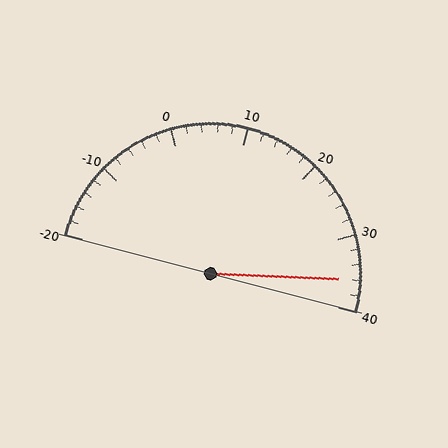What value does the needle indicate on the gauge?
The needle indicates approximately 36.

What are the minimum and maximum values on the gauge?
The gauge ranges from -20 to 40.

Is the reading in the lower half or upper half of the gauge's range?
The reading is in the upper half of the range (-20 to 40).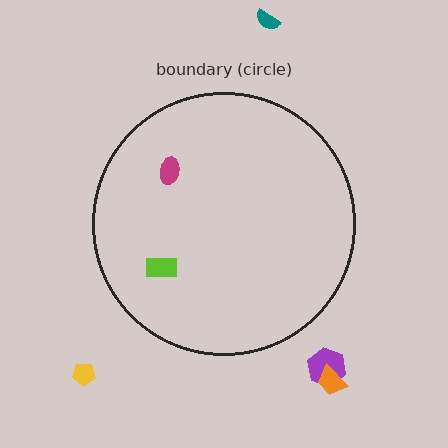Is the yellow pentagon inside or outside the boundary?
Outside.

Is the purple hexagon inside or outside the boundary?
Outside.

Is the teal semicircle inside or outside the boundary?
Outside.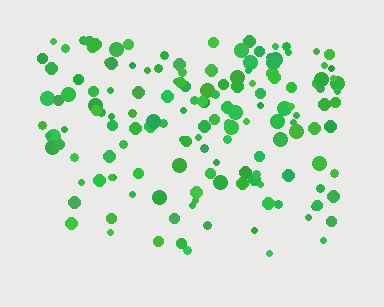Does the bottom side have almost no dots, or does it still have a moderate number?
Still a moderate number, just noticeably fewer than the top.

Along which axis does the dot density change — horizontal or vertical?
Vertical.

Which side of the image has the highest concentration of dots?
The top.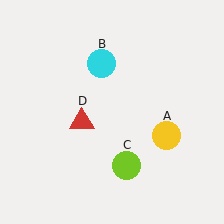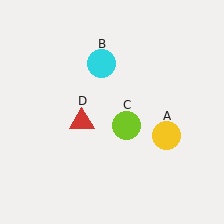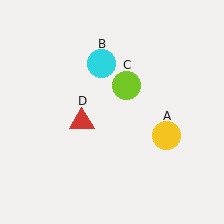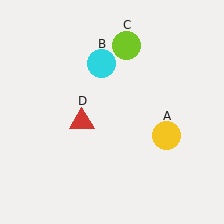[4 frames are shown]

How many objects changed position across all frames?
1 object changed position: lime circle (object C).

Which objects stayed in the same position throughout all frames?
Yellow circle (object A) and cyan circle (object B) and red triangle (object D) remained stationary.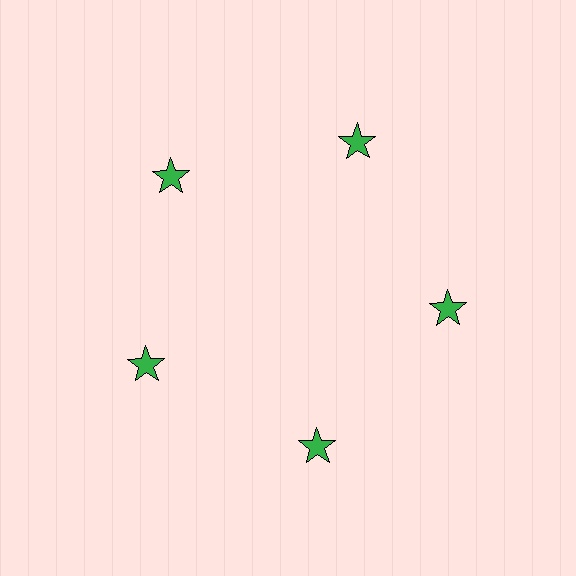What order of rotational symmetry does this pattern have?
This pattern has 5-fold rotational symmetry.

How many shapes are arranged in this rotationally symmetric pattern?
There are 5 shapes, arranged in 5 groups of 1.